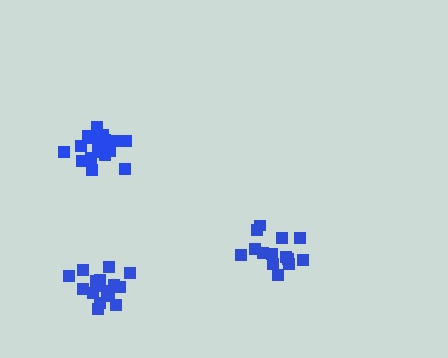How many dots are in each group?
Group 1: 20 dots, Group 2: 14 dots, Group 3: 19 dots (53 total).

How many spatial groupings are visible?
There are 3 spatial groupings.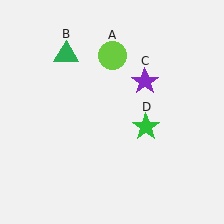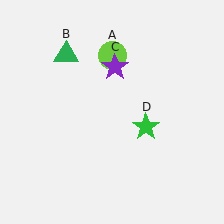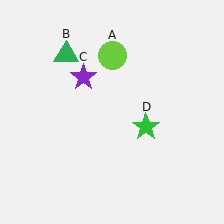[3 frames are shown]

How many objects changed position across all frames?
1 object changed position: purple star (object C).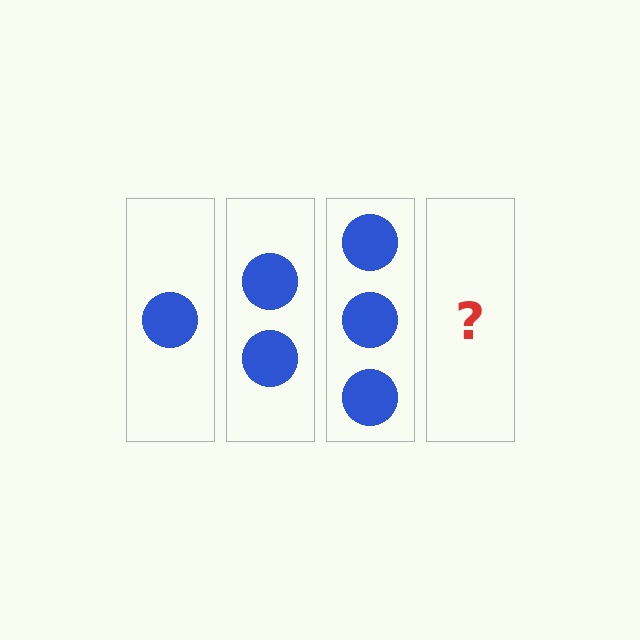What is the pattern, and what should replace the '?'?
The pattern is that each step adds one more circle. The '?' should be 4 circles.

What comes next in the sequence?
The next element should be 4 circles.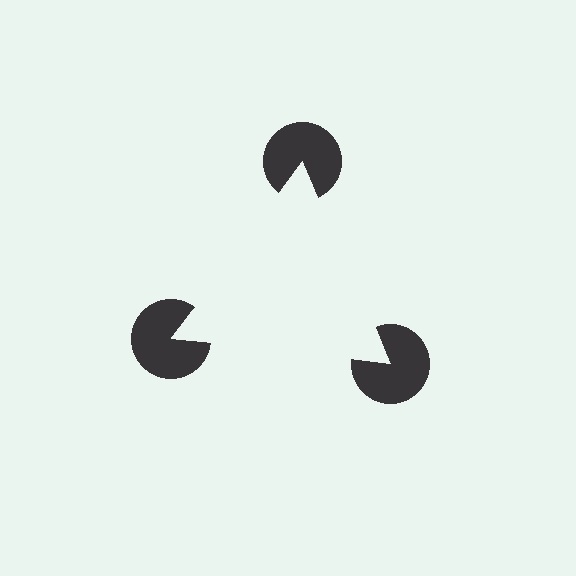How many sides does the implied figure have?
3 sides.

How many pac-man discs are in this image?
There are 3 — one at each vertex of the illusory triangle.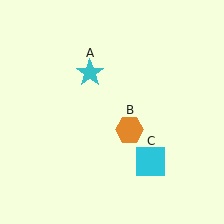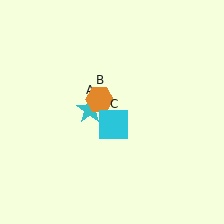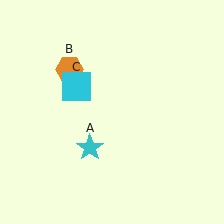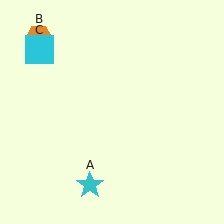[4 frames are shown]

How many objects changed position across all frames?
3 objects changed position: cyan star (object A), orange hexagon (object B), cyan square (object C).